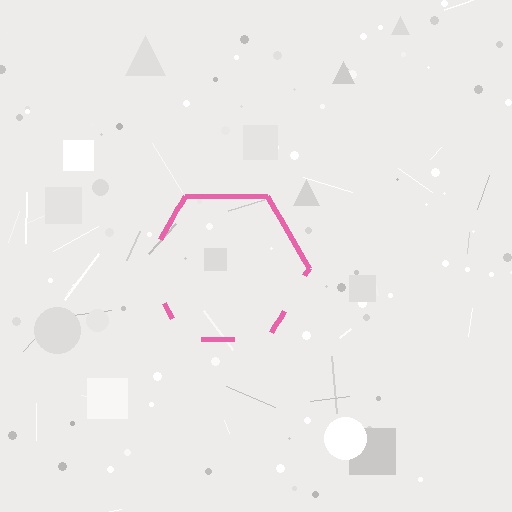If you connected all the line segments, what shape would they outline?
They would outline a hexagon.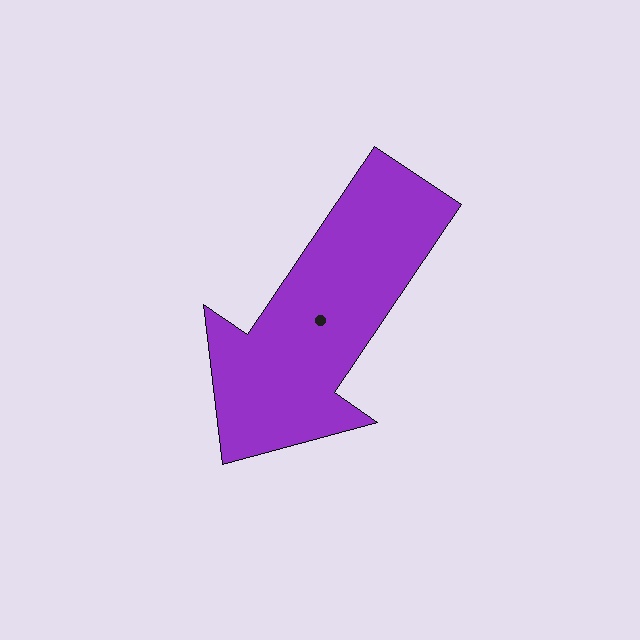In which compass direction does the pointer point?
Southwest.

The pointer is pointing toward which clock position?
Roughly 7 o'clock.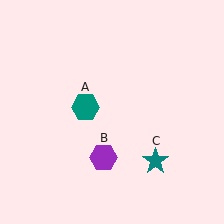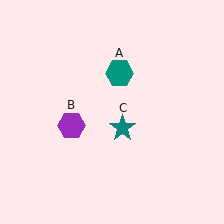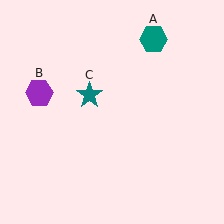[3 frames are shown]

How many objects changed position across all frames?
3 objects changed position: teal hexagon (object A), purple hexagon (object B), teal star (object C).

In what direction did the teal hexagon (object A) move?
The teal hexagon (object A) moved up and to the right.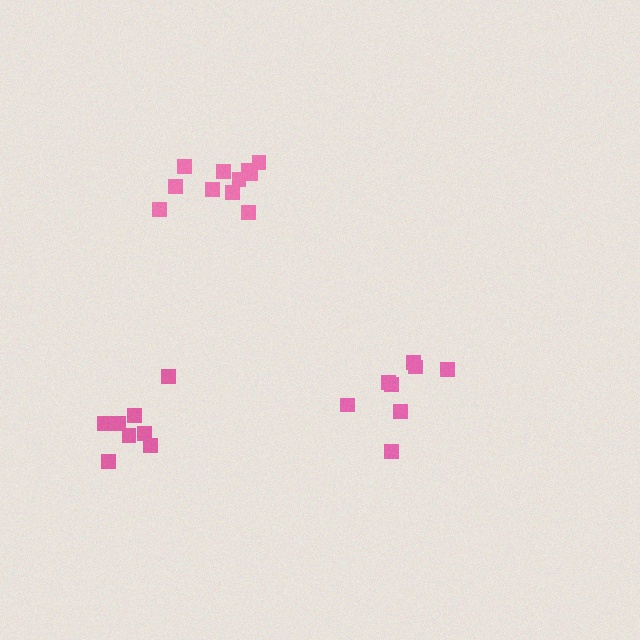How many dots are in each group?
Group 1: 8 dots, Group 2: 8 dots, Group 3: 11 dots (27 total).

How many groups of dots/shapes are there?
There are 3 groups.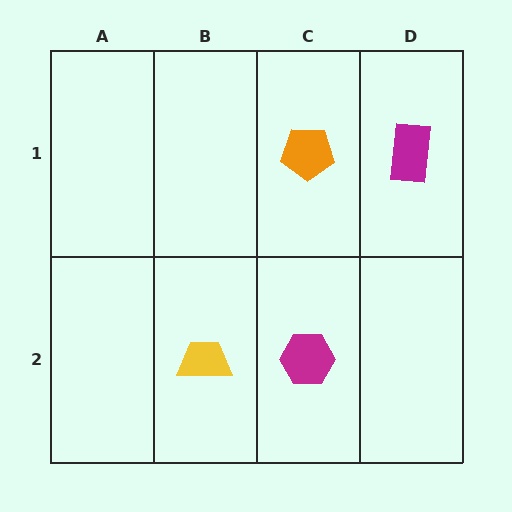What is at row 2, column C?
A magenta hexagon.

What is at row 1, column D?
A magenta rectangle.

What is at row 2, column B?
A yellow trapezoid.